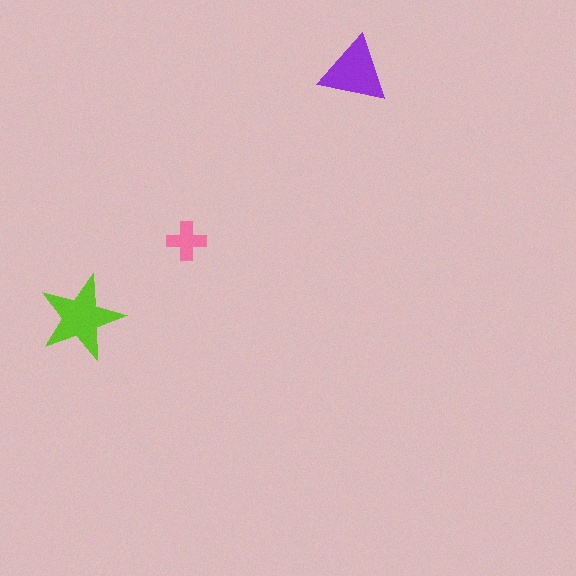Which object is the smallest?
The pink cross.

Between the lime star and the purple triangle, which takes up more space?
The lime star.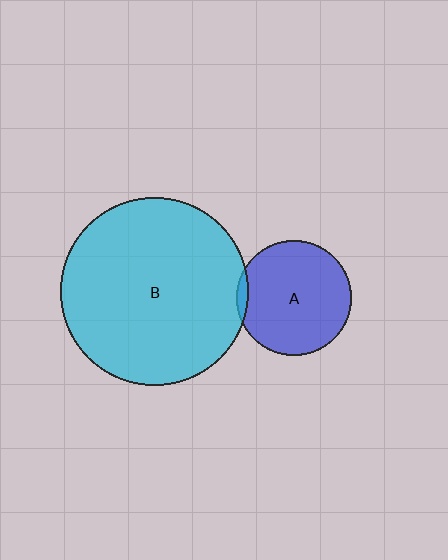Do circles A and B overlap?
Yes.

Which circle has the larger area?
Circle B (cyan).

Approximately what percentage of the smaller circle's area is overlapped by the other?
Approximately 5%.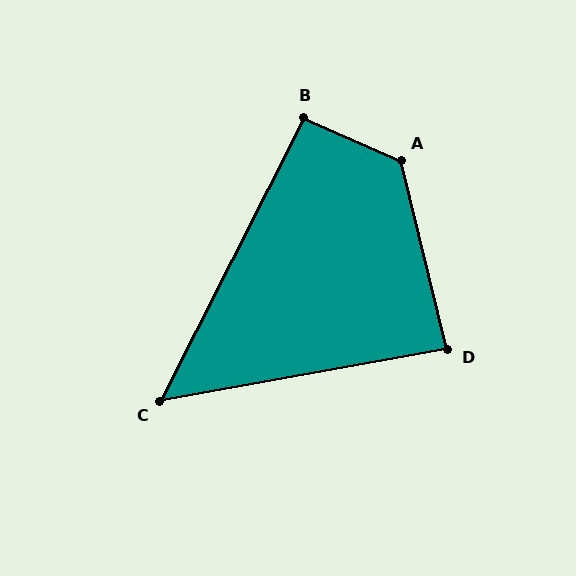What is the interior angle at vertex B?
Approximately 93 degrees (approximately right).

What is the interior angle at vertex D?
Approximately 87 degrees (approximately right).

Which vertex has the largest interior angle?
A, at approximately 127 degrees.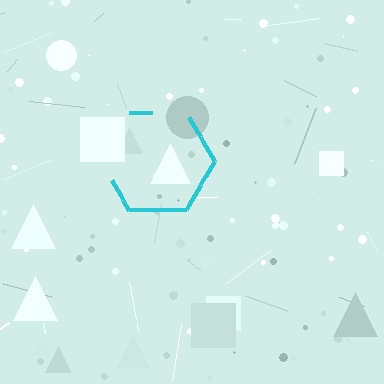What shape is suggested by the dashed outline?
The dashed outline suggests a hexagon.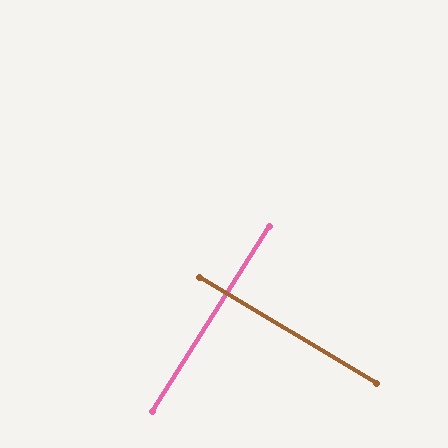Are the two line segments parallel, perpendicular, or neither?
Perpendicular — they meet at approximately 89°.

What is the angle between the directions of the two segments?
Approximately 89 degrees.